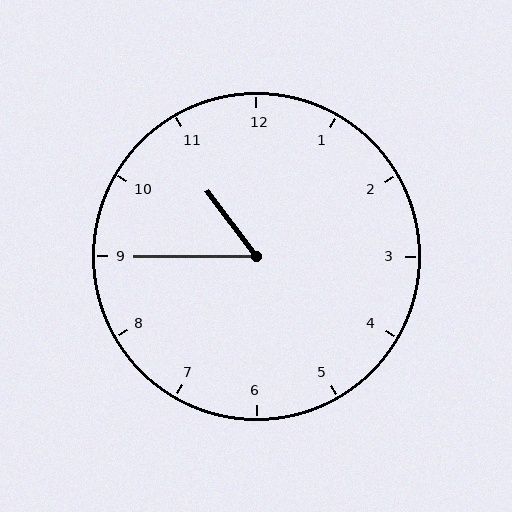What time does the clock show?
10:45.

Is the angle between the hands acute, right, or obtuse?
It is acute.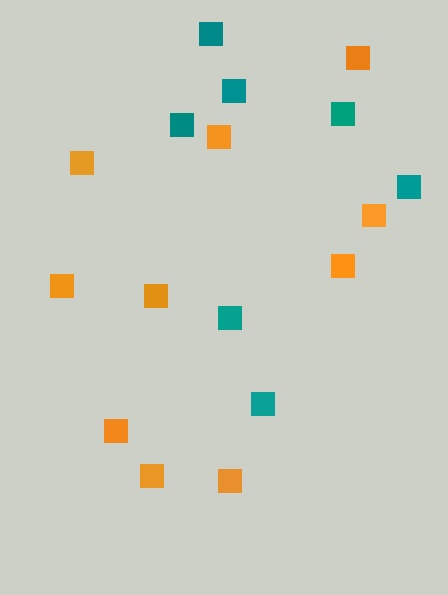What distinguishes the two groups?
There are 2 groups: one group of teal squares (7) and one group of orange squares (10).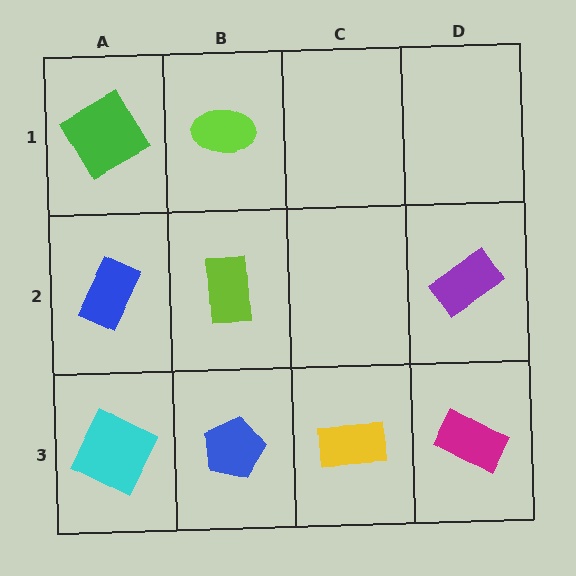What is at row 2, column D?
A purple rectangle.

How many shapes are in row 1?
2 shapes.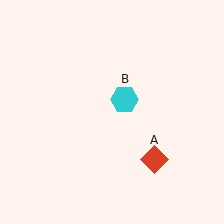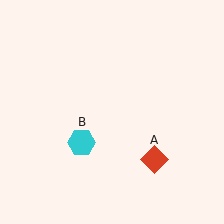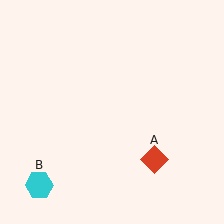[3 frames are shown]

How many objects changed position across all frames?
1 object changed position: cyan hexagon (object B).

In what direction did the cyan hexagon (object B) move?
The cyan hexagon (object B) moved down and to the left.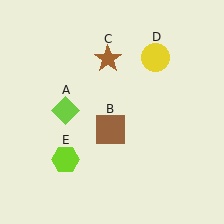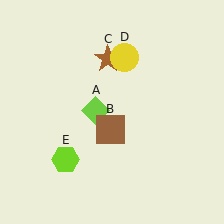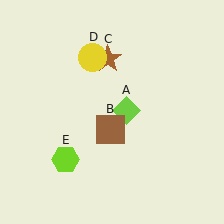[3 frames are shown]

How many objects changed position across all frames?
2 objects changed position: lime diamond (object A), yellow circle (object D).